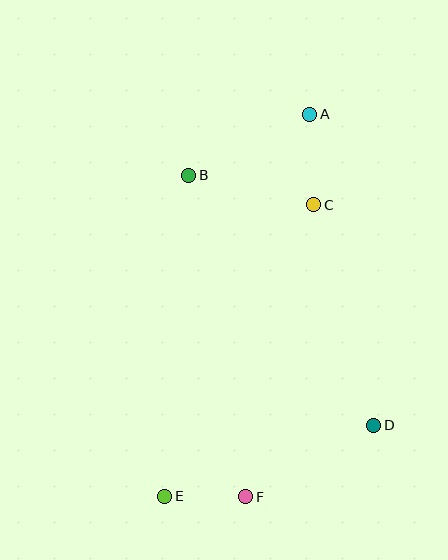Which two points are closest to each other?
Points E and F are closest to each other.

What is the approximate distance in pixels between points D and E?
The distance between D and E is approximately 220 pixels.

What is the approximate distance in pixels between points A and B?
The distance between A and B is approximately 136 pixels.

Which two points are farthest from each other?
Points A and E are farthest from each other.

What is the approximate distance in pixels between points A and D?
The distance between A and D is approximately 318 pixels.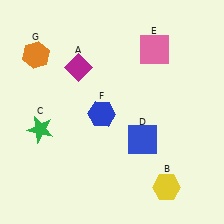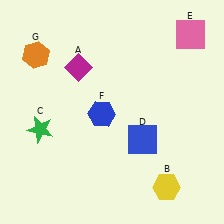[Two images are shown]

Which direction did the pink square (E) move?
The pink square (E) moved right.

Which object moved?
The pink square (E) moved right.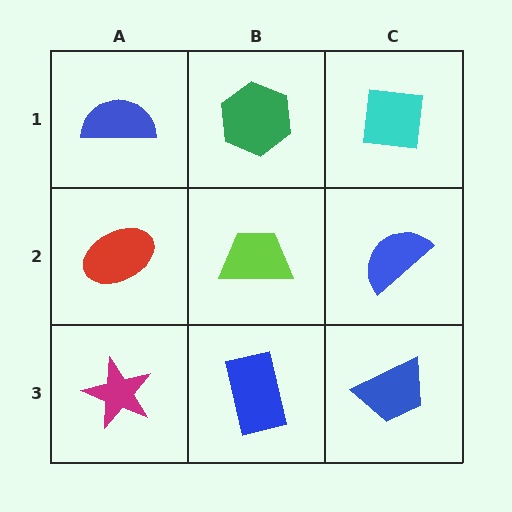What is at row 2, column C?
A blue semicircle.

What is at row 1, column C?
A cyan square.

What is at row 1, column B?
A green hexagon.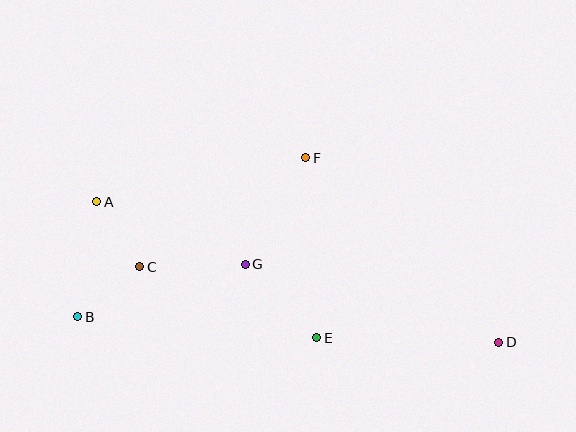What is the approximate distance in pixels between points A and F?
The distance between A and F is approximately 214 pixels.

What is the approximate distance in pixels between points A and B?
The distance between A and B is approximately 117 pixels.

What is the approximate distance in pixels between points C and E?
The distance between C and E is approximately 190 pixels.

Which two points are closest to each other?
Points A and C are closest to each other.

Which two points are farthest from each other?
Points A and D are farthest from each other.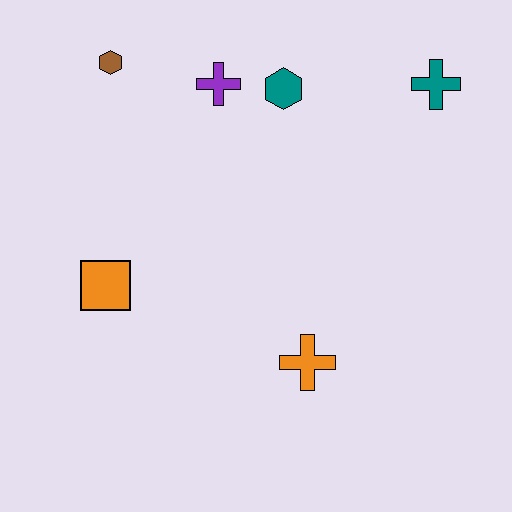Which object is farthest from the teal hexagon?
The orange cross is farthest from the teal hexagon.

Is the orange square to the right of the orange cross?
No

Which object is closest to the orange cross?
The orange square is closest to the orange cross.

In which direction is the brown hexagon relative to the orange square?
The brown hexagon is above the orange square.